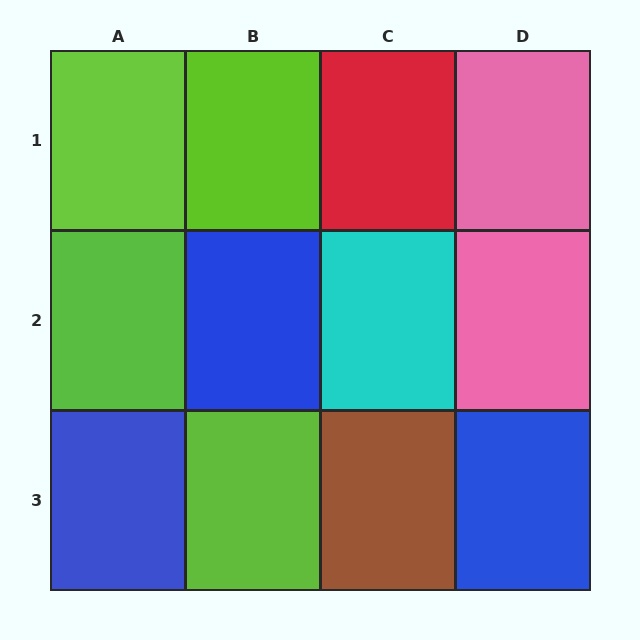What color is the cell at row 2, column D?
Pink.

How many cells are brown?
1 cell is brown.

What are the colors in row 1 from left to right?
Lime, lime, red, pink.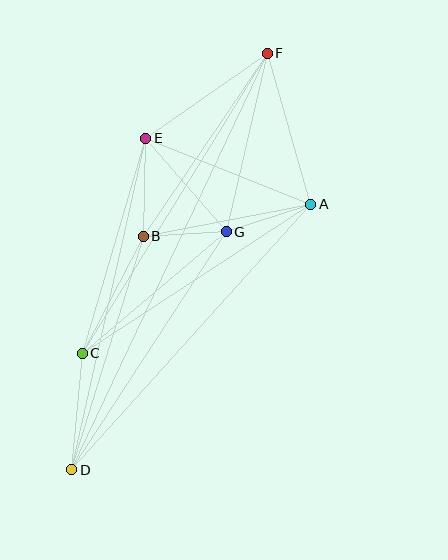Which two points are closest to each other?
Points B and G are closest to each other.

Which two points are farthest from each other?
Points D and F are farthest from each other.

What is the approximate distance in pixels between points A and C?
The distance between A and C is approximately 273 pixels.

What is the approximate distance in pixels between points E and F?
The distance between E and F is approximately 148 pixels.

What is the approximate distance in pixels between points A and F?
The distance between A and F is approximately 157 pixels.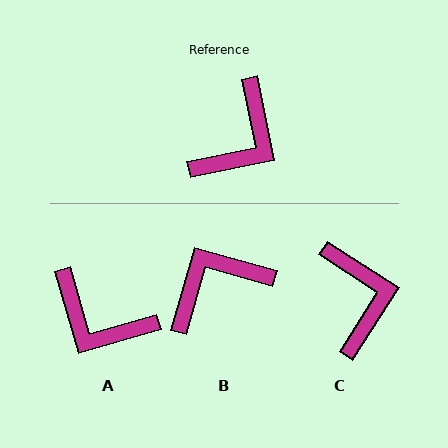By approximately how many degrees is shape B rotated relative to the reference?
Approximately 153 degrees counter-clockwise.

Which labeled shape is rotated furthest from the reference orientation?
B, about 153 degrees away.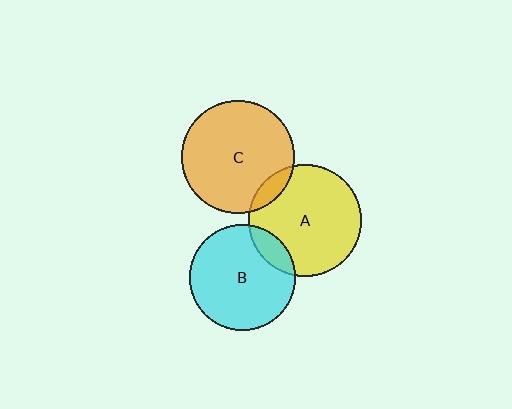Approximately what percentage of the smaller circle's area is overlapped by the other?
Approximately 10%.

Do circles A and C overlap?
Yes.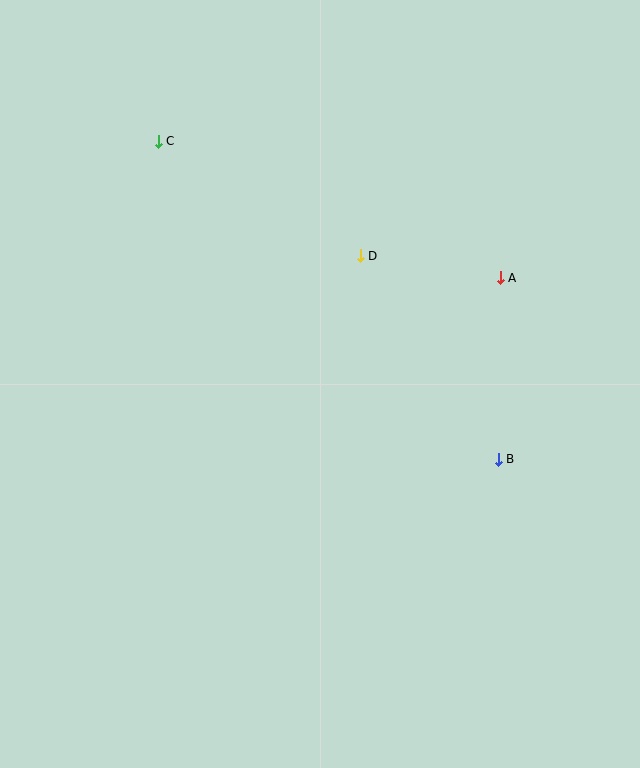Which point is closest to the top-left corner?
Point C is closest to the top-left corner.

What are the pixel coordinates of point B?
Point B is at (498, 459).